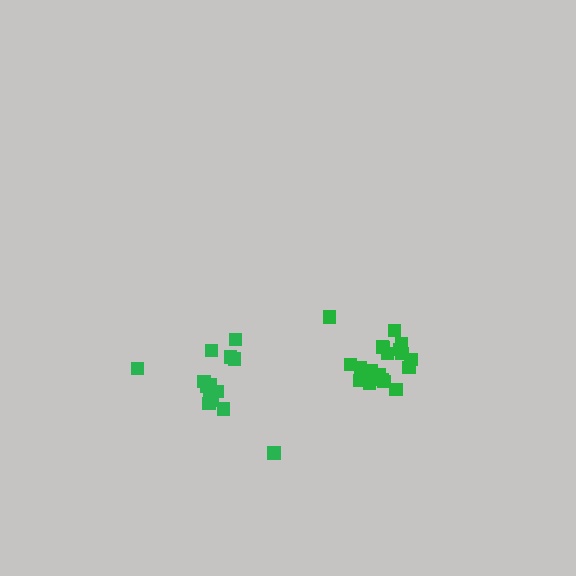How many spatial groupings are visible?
There are 2 spatial groupings.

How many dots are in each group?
Group 1: 19 dots, Group 2: 14 dots (33 total).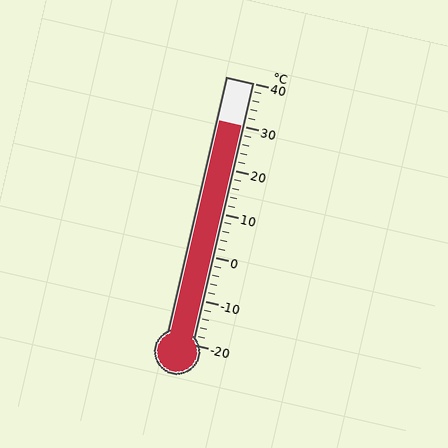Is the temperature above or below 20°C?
The temperature is above 20°C.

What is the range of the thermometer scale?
The thermometer scale ranges from -20°C to 40°C.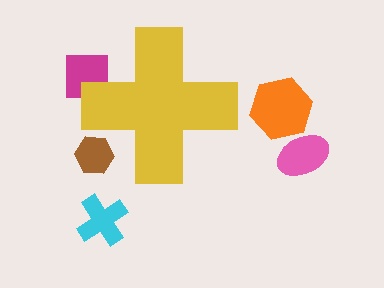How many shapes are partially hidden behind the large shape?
2 shapes are partially hidden.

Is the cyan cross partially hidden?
No, the cyan cross is fully visible.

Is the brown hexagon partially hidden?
Yes, the brown hexagon is partially hidden behind the yellow cross.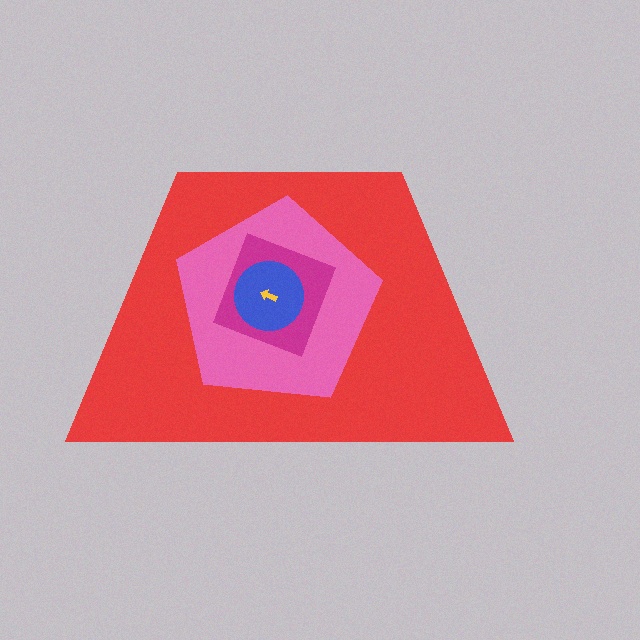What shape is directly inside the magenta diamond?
The blue circle.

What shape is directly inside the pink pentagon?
The magenta diamond.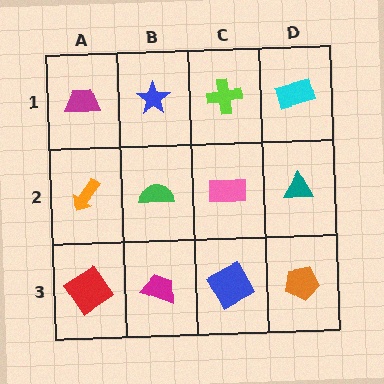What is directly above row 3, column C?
A pink rectangle.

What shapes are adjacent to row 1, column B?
A green semicircle (row 2, column B), a magenta trapezoid (row 1, column A), a lime cross (row 1, column C).